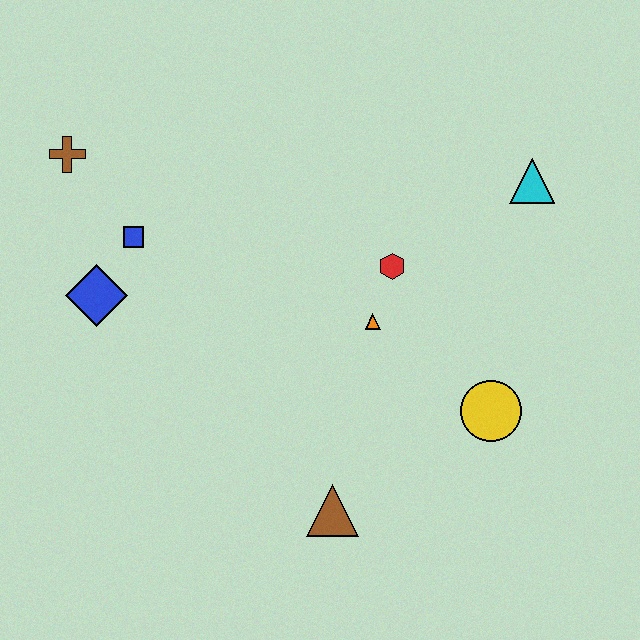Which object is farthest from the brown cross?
The yellow circle is farthest from the brown cross.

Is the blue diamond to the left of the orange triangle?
Yes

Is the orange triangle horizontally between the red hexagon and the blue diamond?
Yes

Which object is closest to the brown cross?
The blue square is closest to the brown cross.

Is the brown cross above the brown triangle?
Yes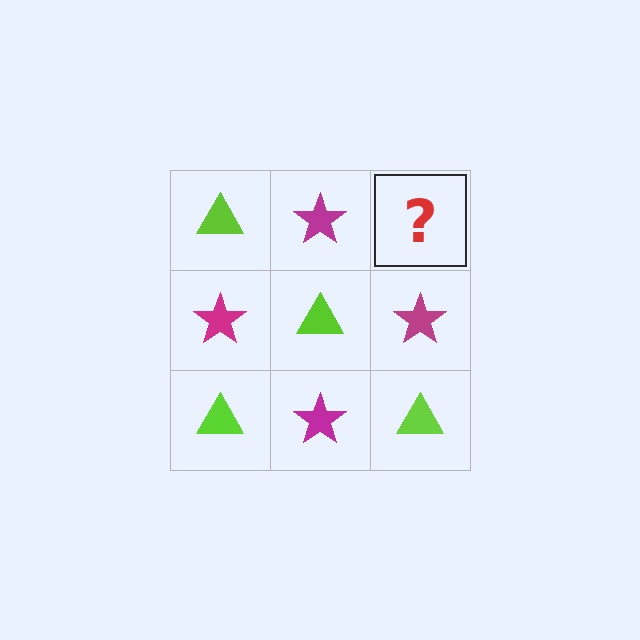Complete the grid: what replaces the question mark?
The question mark should be replaced with a lime triangle.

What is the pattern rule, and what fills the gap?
The rule is that it alternates lime triangle and magenta star in a checkerboard pattern. The gap should be filled with a lime triangle.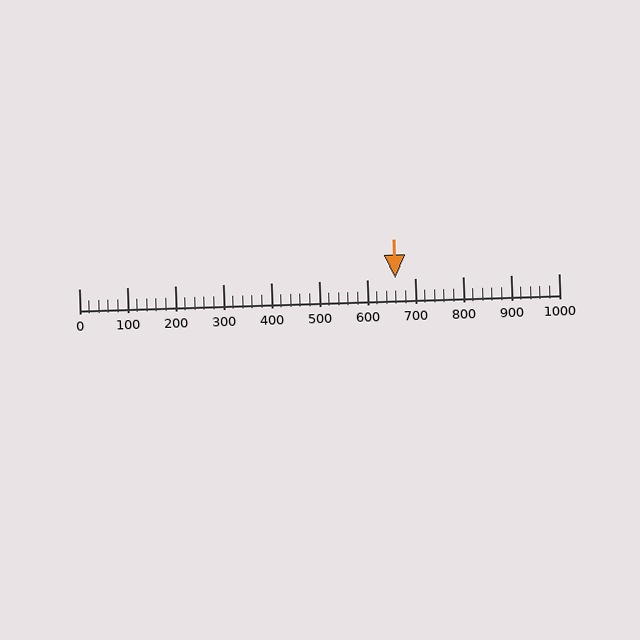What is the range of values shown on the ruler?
The ruler shows values from 0 to 1000.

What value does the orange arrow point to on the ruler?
The orange arrow points to approximately 660.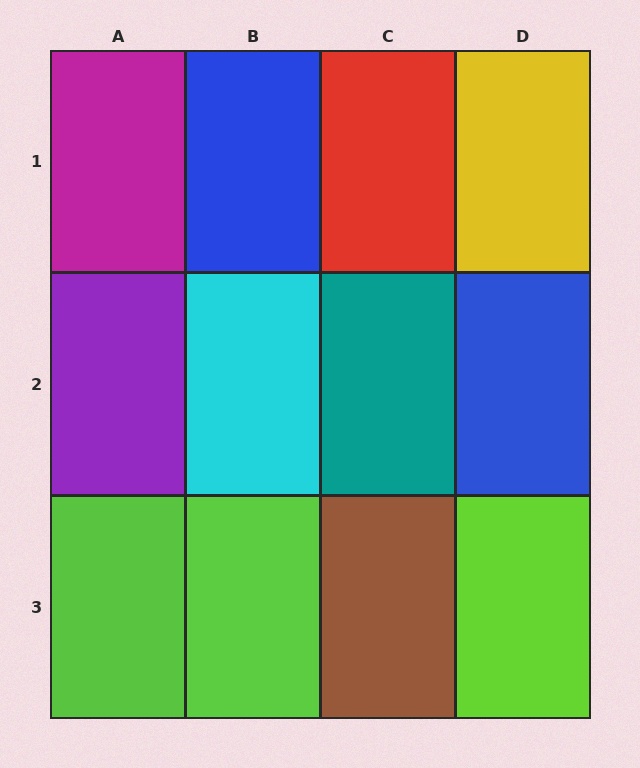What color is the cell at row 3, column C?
Brown.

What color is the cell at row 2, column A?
Purple.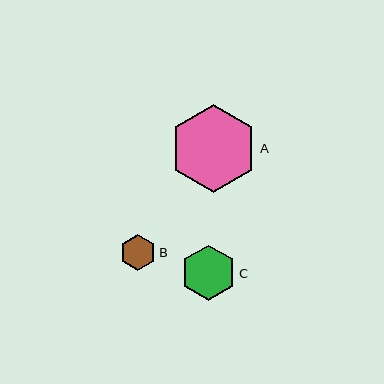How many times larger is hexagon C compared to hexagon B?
Hexagon C is approximately 1.5 times the size of hexagon B.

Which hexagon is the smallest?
Hexagon B is the smallest with a size of approximately 36 pixels.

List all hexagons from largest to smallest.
From largest to smallest: A, C, B.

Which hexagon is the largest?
Hexagon A is the largest with a size of approximately 87 pixels.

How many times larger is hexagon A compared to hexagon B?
Hexagon A is approximately 2.4 times the size of hexagon B.